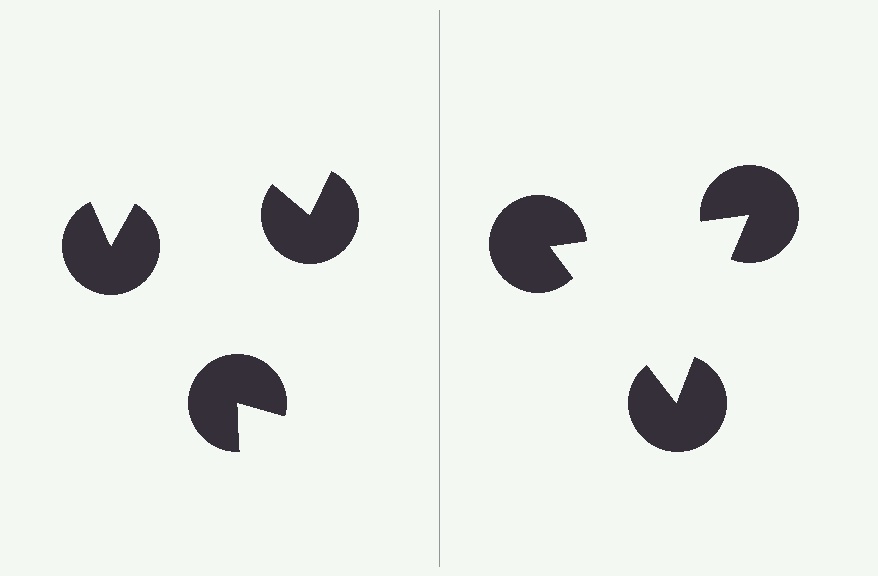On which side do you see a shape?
An illusory triangle appears on the right side. On the left side the wedge cuts are rotated, so no coherent shape forms.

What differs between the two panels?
The pac-man discs are positioned identically on both sides; only the wedge orientations differ. On the right they align to a triangle; on the left they are misaligned.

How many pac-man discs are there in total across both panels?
6 — 3 on each side.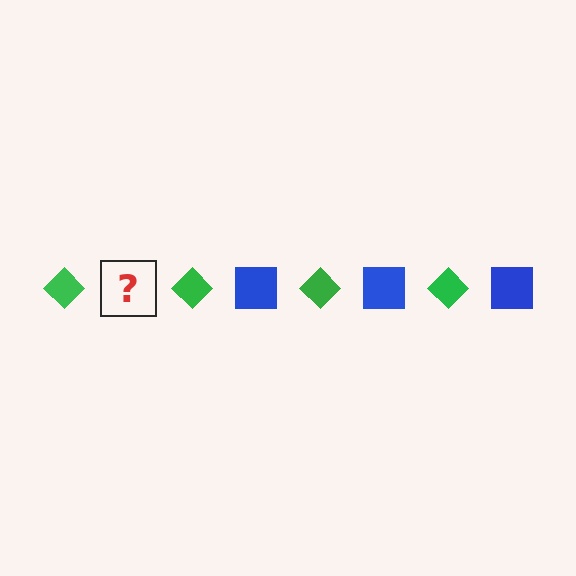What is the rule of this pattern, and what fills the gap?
The rule is that the pattern alternates between green diamond and blue square. The gap should be filled with a blue square.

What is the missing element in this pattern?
The missing element is a blue square.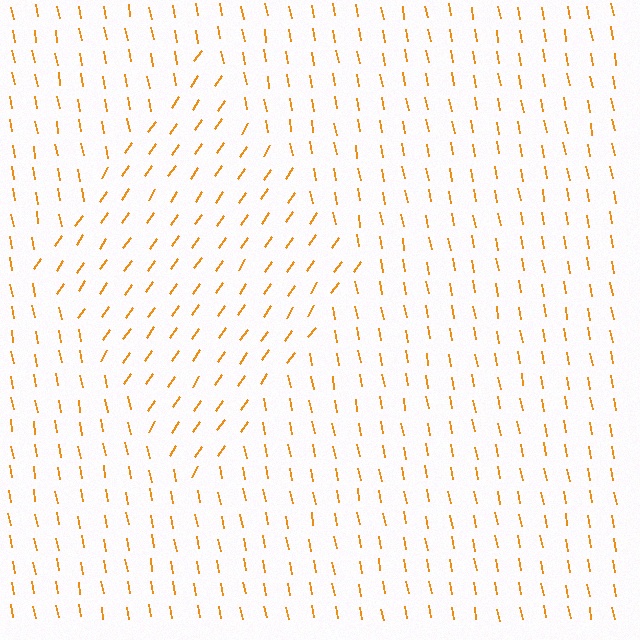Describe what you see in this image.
The image is filled with small orange line segments. A diamond region in the image has lines oriented differently from the surrounding lines, creating a visible texture boundary.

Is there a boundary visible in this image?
Yes, there is a texture boundary formed by a change in line orientation.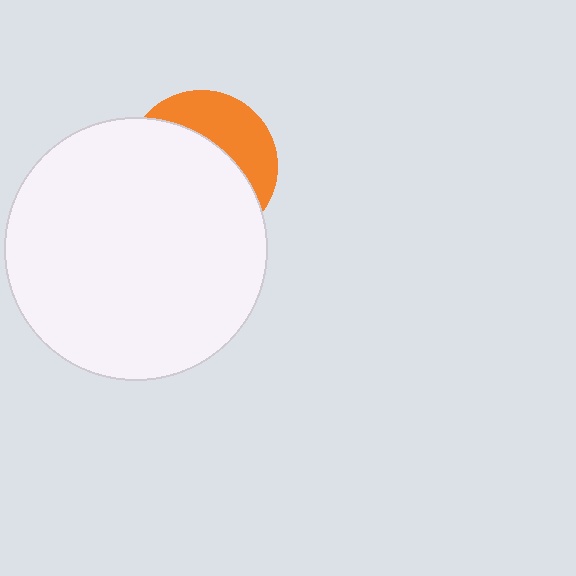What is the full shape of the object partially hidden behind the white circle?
The partially hidden object is an orange circle.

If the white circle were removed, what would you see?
You would see the complete orange circle.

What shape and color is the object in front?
The object in front is a white circle.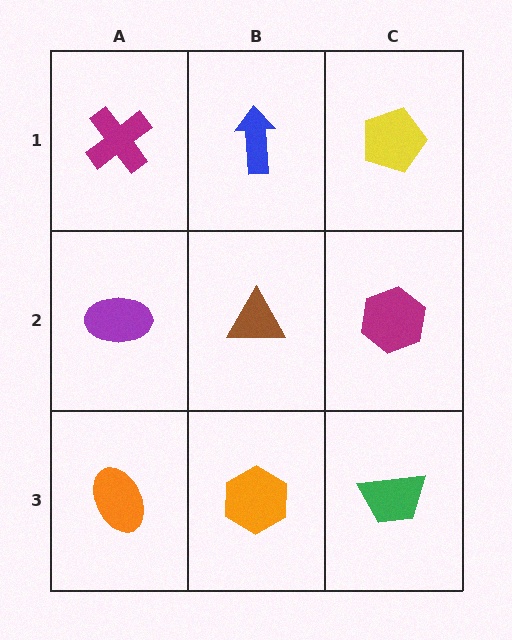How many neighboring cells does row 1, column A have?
2.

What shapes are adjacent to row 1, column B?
A brown triangle (row 2, column B), a magenta cross (row 1, column A), a yellow pentagon (row 1, column C).